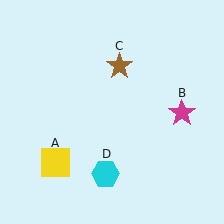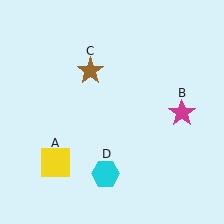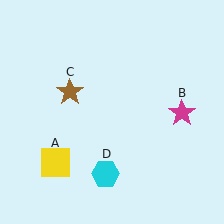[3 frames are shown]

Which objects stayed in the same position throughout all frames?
Yellow square (object A) and magenta star (object B) and cyan hexagon (object D) remained stationary.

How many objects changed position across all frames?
1 object changed position: brown star (object C).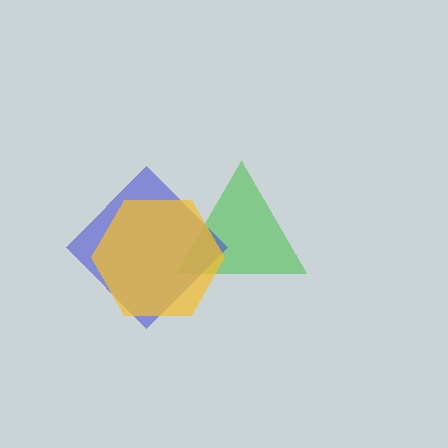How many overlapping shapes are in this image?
There are 3 overlapping shapes in the image.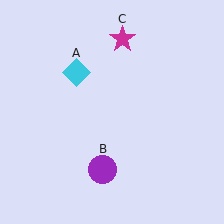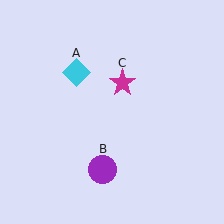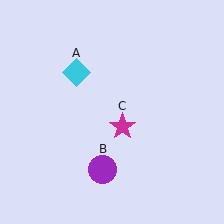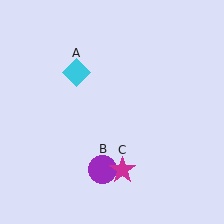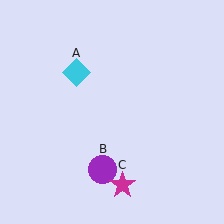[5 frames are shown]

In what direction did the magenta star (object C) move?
The magenta star (object C) moved down.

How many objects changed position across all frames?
1 object changed position: magenta star (object C).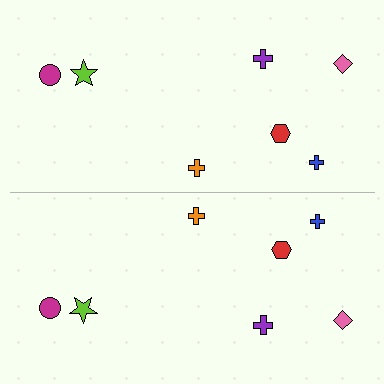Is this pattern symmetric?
Yes, this pattern has bilateral (reflection) symmetry.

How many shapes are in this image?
There are 14 shapes in this image.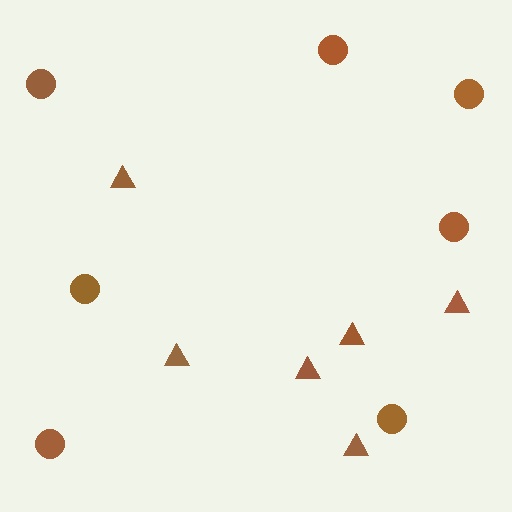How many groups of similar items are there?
There are 2 groups: one group of circles (7) and one group of triangles (6).